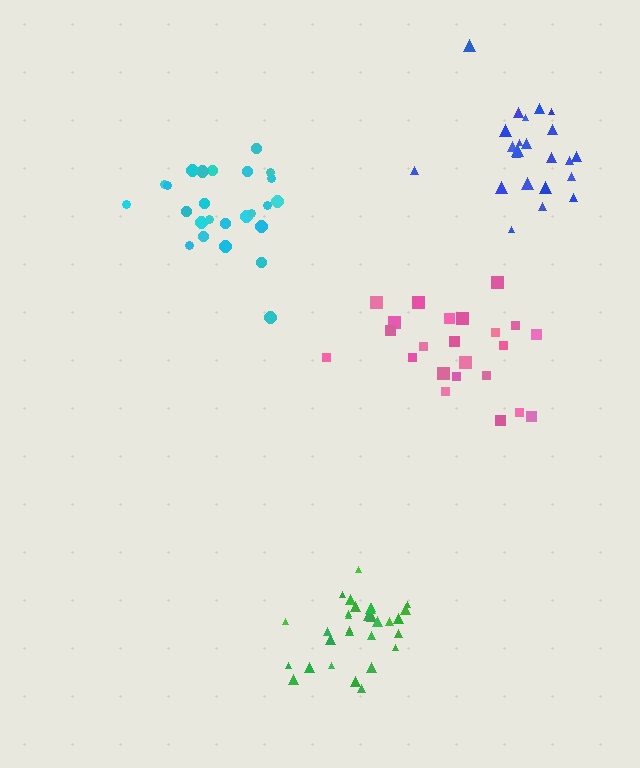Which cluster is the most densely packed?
Green.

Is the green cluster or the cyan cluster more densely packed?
Green.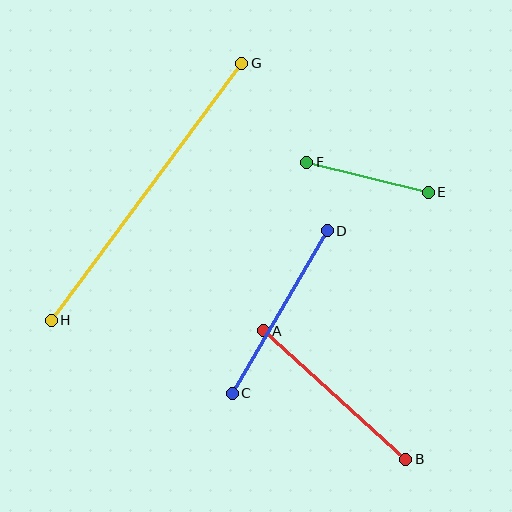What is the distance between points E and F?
The distance is approximately 125 pixels.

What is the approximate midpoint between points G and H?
The midpoint is at approximately (147, 192) pixels.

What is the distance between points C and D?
The distance is approximately 188 pixels.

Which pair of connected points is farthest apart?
Points G and H are farthest apart.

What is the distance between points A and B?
The distance is approximately 192 pixels.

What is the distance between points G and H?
The distance is approximately 320 pixels.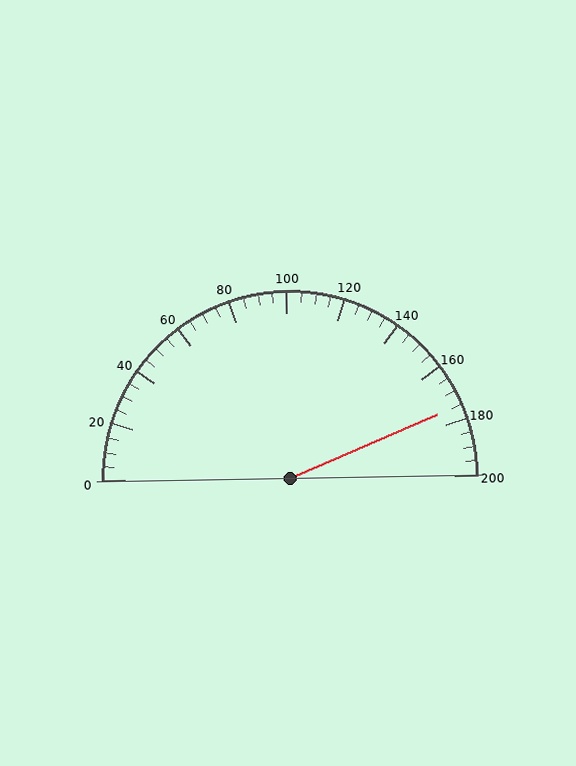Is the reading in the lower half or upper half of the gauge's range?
The reading is in the upper half of the range (0 to 200).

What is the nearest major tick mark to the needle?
The nearest major tick mark is 180.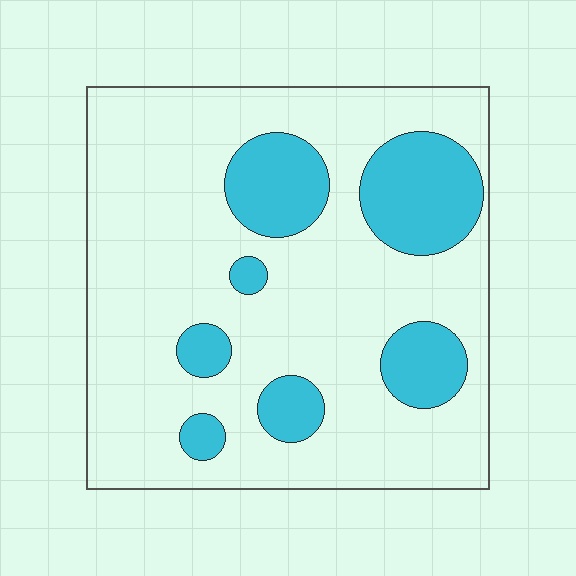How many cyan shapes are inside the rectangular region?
7.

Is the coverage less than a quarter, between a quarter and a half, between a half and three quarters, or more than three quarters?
Less than a quarter.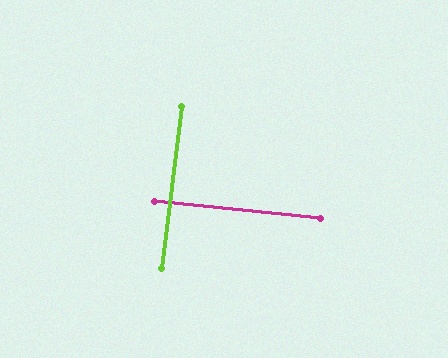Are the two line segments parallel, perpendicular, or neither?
Perpendicular — they meet at approximately 89°.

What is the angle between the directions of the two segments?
Approximately 89 degrees.